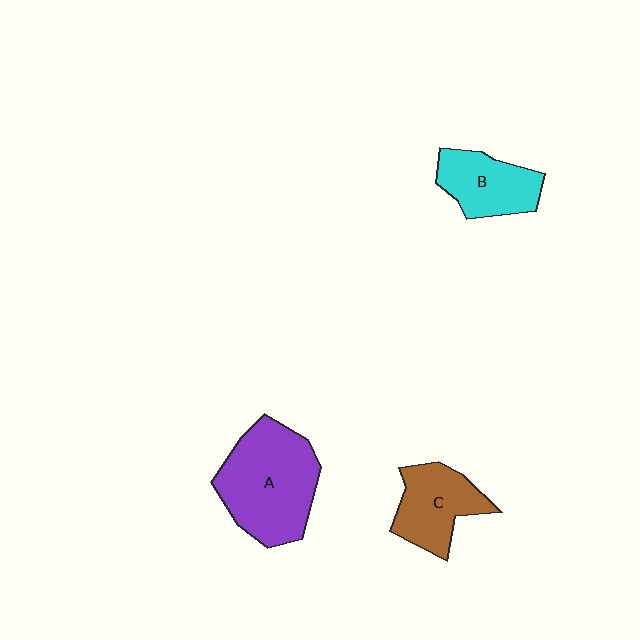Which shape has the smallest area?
Shape B (cyan).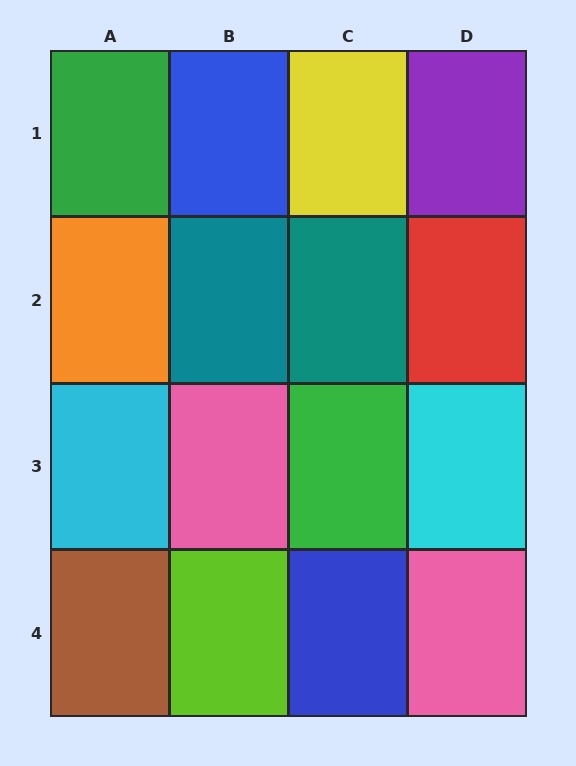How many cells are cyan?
2 cells are cyan.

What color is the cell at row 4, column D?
Pink.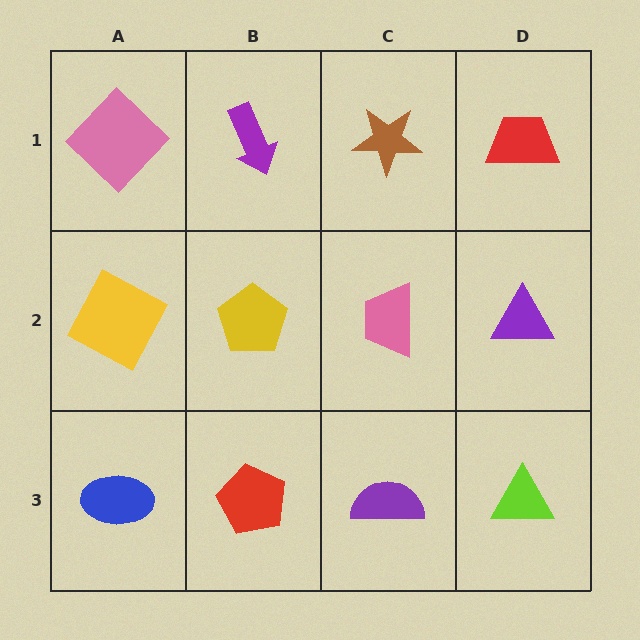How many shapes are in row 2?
4 shapes.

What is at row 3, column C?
A purple semicircle.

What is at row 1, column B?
A purple arrow.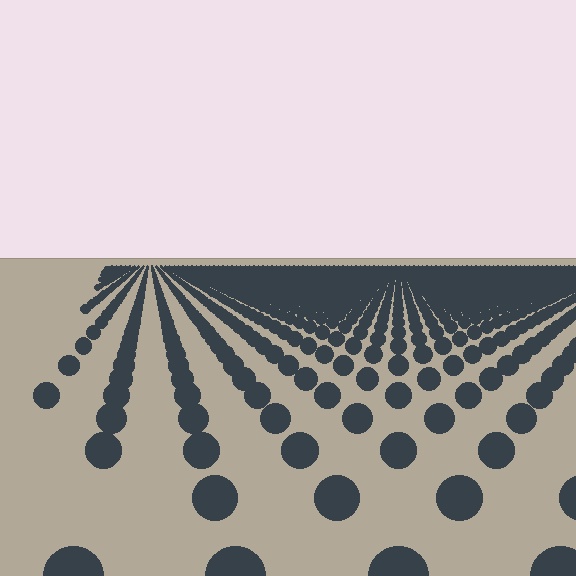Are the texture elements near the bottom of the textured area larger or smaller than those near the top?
Larger. Near the bottom, elements are closer to the viewer and appear at a bigger on-screen size.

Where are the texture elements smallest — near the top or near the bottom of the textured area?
Near the top.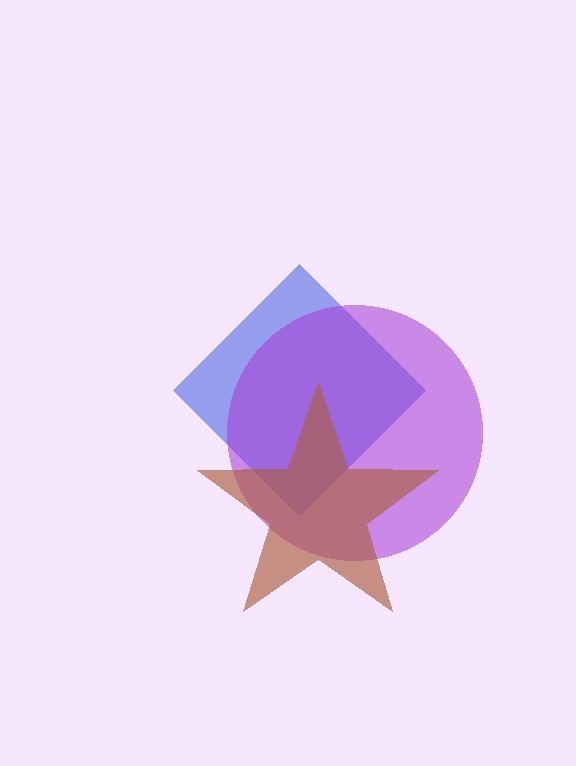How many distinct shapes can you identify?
There are 3 distinct shapes: a blue diamond, a purple circle, a brown star.